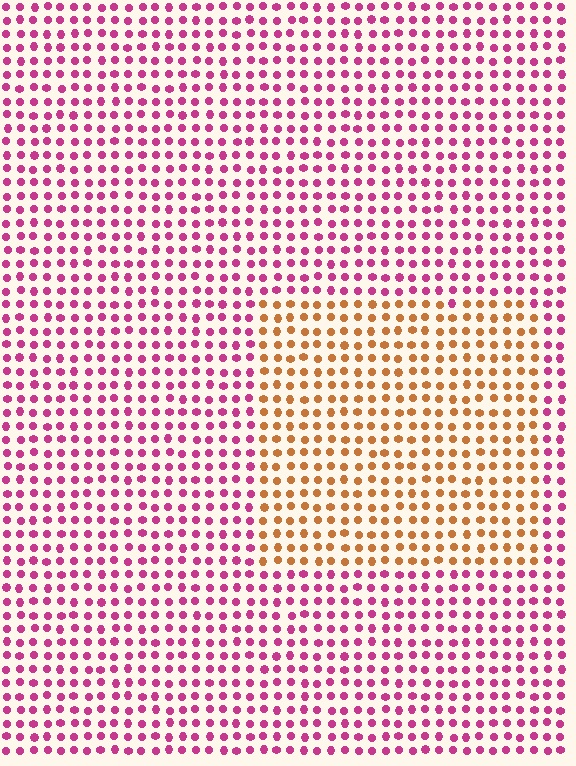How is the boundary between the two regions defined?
The boundary is defined purely by a slight shift in hue (about 63 degrees). Spacing, size, and orientation are identical on both sides.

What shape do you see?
I see a rectangle.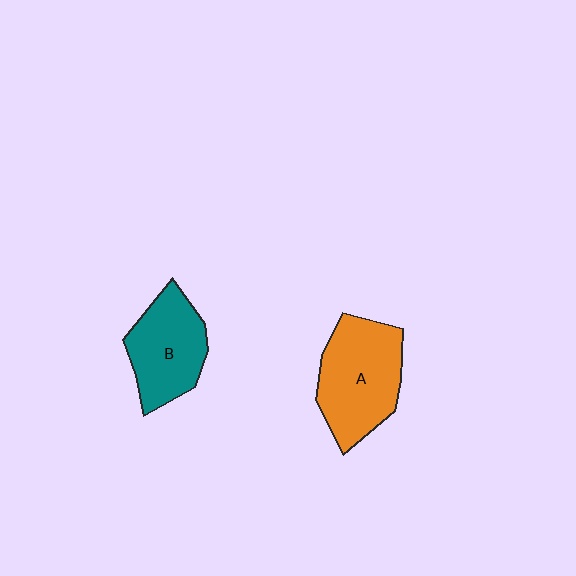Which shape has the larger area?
Shape A (orange).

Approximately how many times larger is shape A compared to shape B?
Approximately 1.2 times.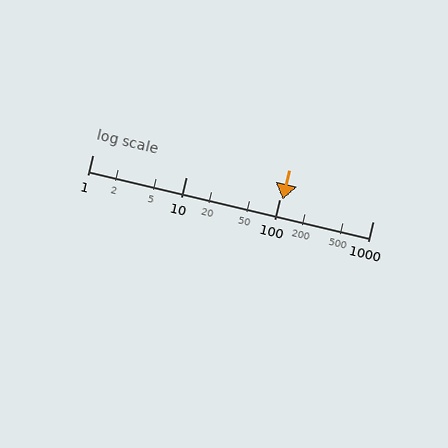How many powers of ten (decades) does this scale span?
The scale spans 3 decades, from 1 to 1000.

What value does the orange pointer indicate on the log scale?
The pointer indicates approximately 110.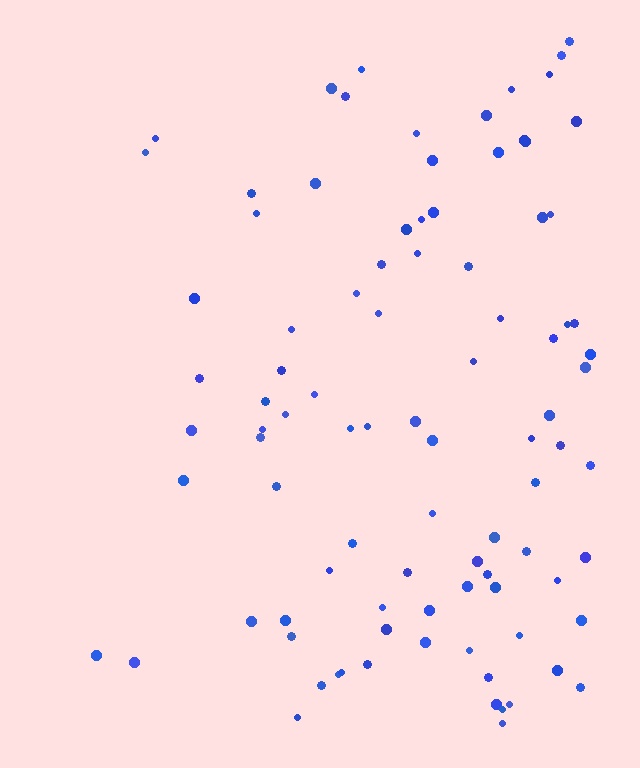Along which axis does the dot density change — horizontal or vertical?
Horizontal.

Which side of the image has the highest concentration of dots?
The right.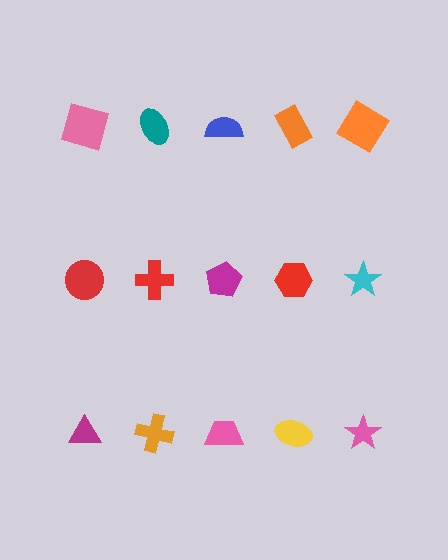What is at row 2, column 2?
A red cross.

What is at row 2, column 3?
A magenta pentagon.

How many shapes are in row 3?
5 shapes.